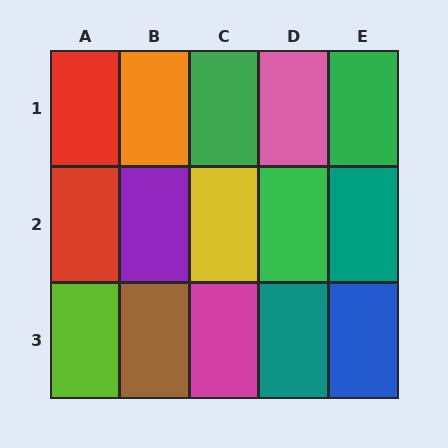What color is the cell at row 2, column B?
Purple.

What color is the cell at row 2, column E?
Teal.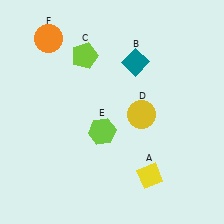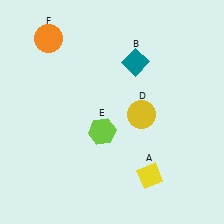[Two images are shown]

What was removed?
The lime pentagon (C) was removed in Image 2.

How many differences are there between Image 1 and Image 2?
There is 1 difference between the two images.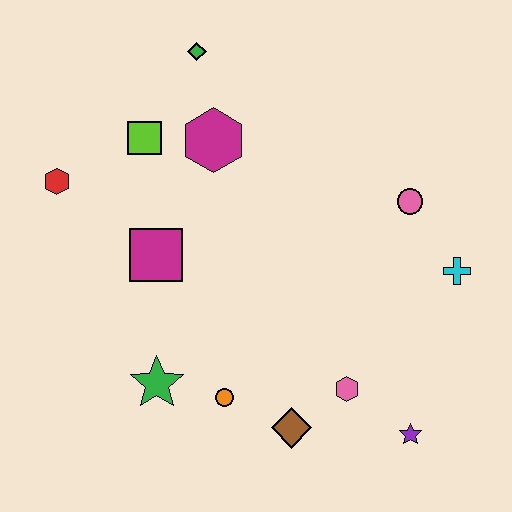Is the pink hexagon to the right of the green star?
Yes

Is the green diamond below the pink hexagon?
No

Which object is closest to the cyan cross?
The pink circle is closest to the cyan cross.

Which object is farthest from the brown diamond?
The green diamond is farthest from the brown diamond.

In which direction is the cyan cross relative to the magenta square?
The cyan cross is to the right of the magenta square.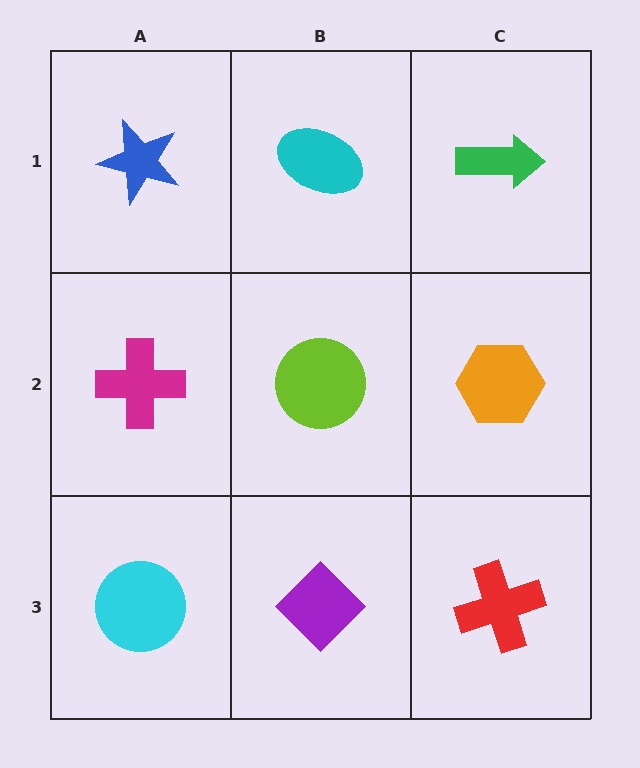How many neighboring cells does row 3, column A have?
2.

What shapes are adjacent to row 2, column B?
A cyan ellipse (row 1, column B), a purple diamond (row 3, column B), a magenta cross (row 2, column A), an orange hexagon (row 2, column C).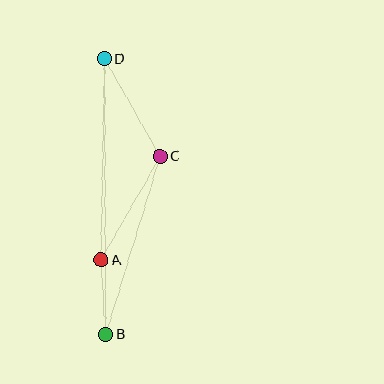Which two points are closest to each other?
Points A and B are closest to each other.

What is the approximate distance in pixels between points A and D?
The distance between A and D is approximately 201 pixels.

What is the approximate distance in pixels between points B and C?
The distance between B and C is approximately 186 pixels.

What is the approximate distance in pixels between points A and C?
The distance between A and C is approximately 119 pixels.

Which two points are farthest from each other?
Points B and D are farthest from each other.